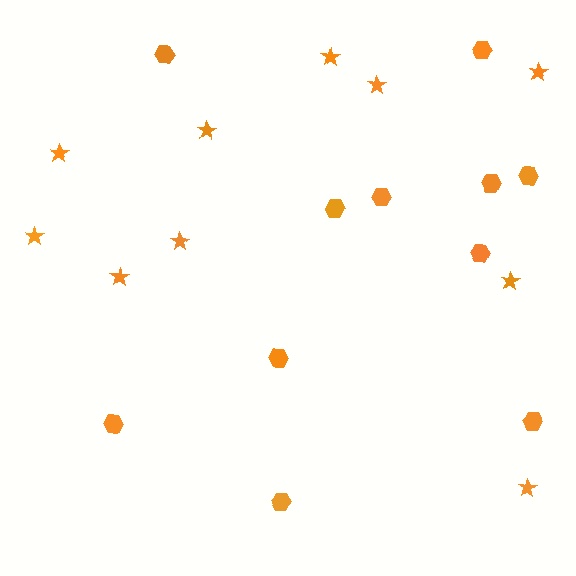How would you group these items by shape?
There are 2 groups: one group of stars (10) and one group of hexagons (11).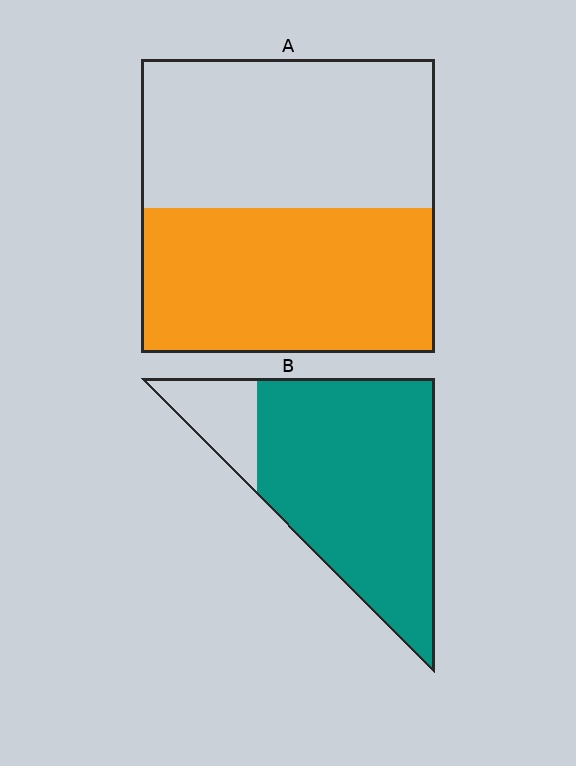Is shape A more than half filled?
Roughly half.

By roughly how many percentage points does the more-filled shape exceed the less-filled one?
By roughly 35 percentage points (B over A).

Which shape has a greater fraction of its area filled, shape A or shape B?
Shape B.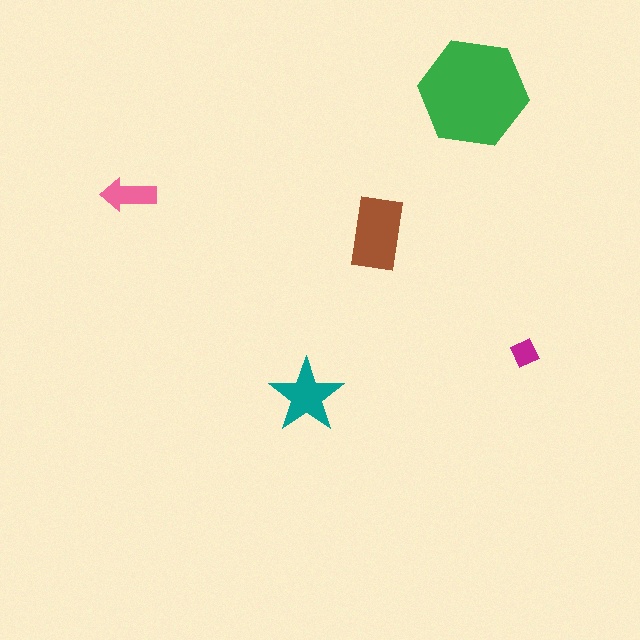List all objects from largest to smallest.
The green hexagon, the brown rectangle, the teal star, the pink arrow, the magenta diamond.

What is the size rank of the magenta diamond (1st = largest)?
5th.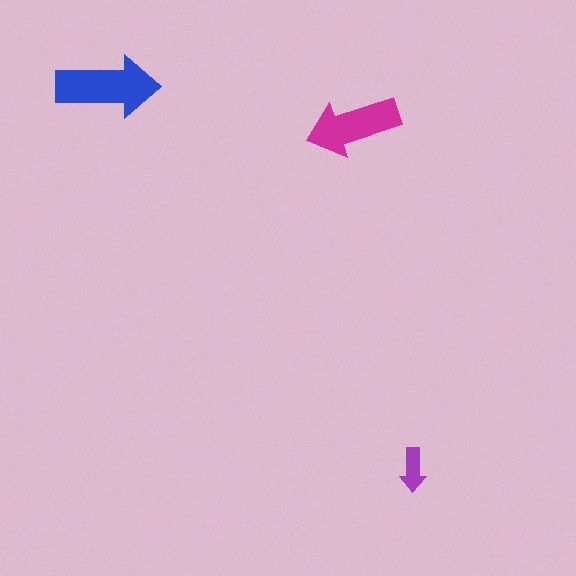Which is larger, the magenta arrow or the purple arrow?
The magenta one.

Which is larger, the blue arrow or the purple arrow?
The blue one.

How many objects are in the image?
There are 3 objects in the image.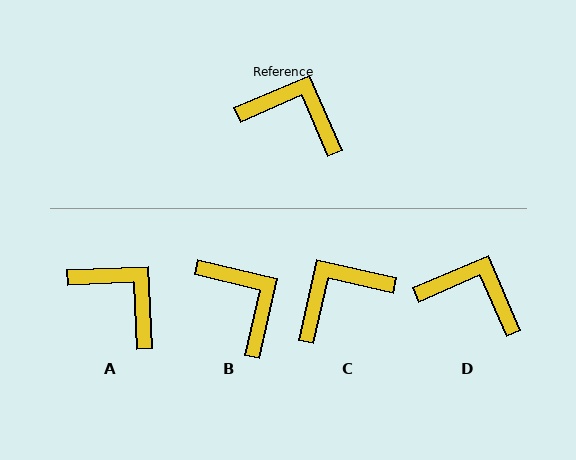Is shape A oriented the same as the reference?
No, it is off by about 21 degrees.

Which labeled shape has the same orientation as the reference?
D.